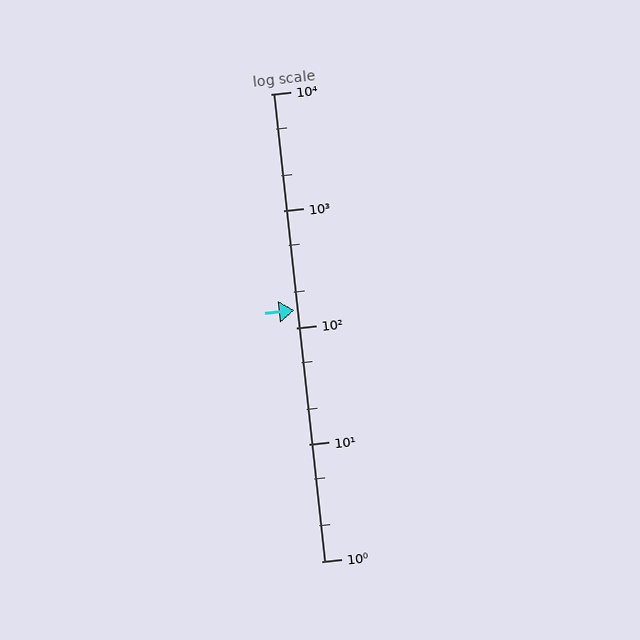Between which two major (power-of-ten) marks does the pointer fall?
The pointer is between 100 and 1000.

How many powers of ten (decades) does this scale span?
The scale spans 4 decades, from 1 to 10000.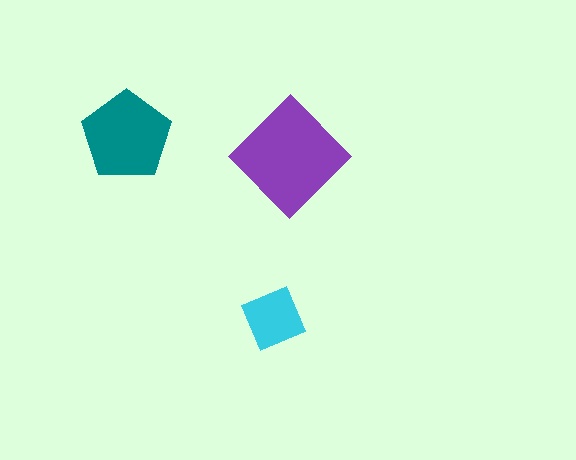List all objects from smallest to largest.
The cyan square, the teal pentagon, the purple diamond.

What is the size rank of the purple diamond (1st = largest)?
1st.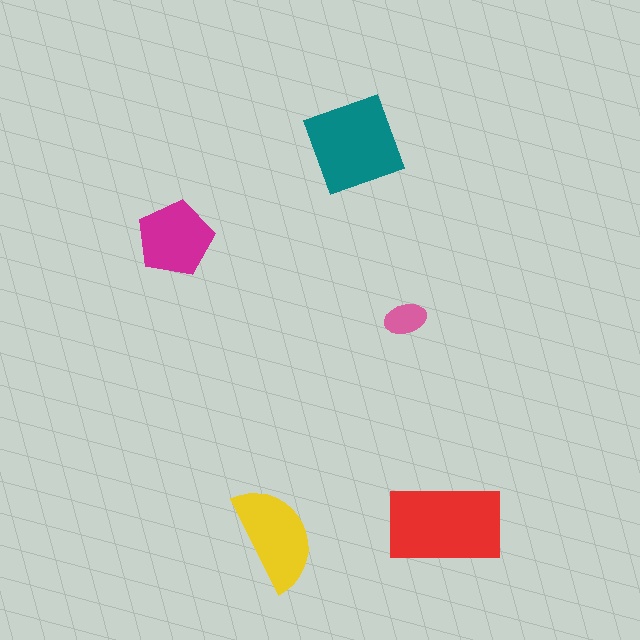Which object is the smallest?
The pink ellipse.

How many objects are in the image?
There are 5 objects in the image.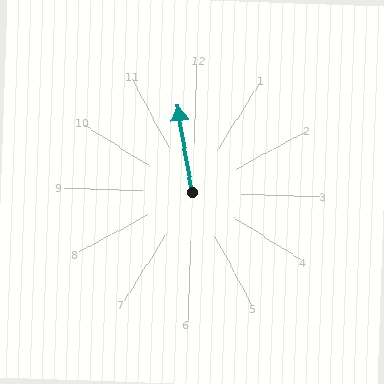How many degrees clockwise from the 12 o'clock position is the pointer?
Approximately 349 degrees.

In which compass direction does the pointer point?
North.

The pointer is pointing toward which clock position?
Roughly 12 o'clock.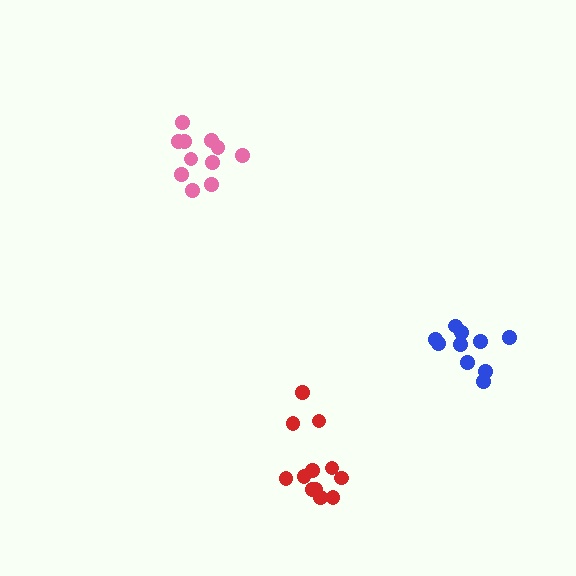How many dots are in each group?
Group 1: 10 dots, Group 2: 11 dots, Group 3: 12 dots (33 total).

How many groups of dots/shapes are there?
There are 3 groups.